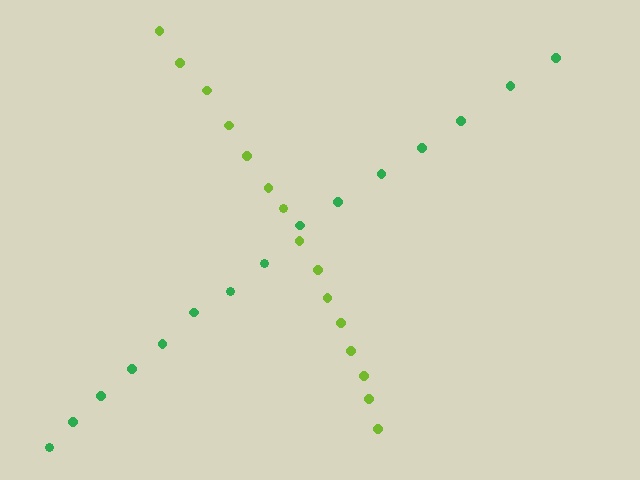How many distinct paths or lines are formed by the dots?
There are 2 distinct paths.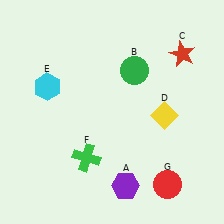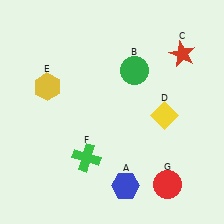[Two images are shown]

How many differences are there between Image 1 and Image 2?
There are 2 differences between the two images.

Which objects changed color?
A changed from purple to blue. E changed from cyan to yellow.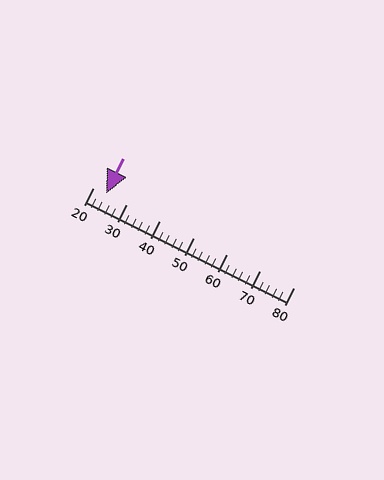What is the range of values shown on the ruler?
The ruler shows values from 20 to 80.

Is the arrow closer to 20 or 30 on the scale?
The arrow is closer to 20.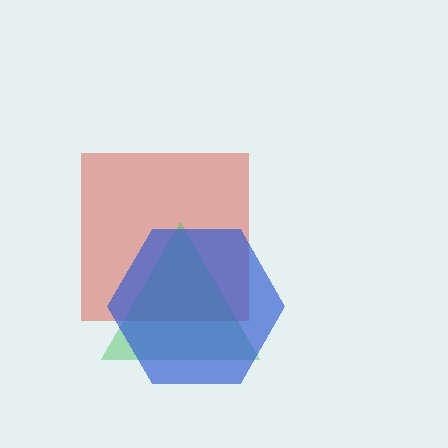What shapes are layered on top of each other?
The layered shapes are: a red square, a green triangle, a blue hexagon.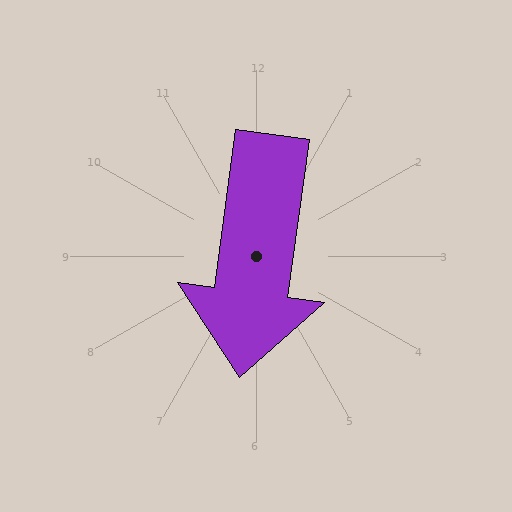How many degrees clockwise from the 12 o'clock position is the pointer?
Approximately 188 degrees.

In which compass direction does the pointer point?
South.